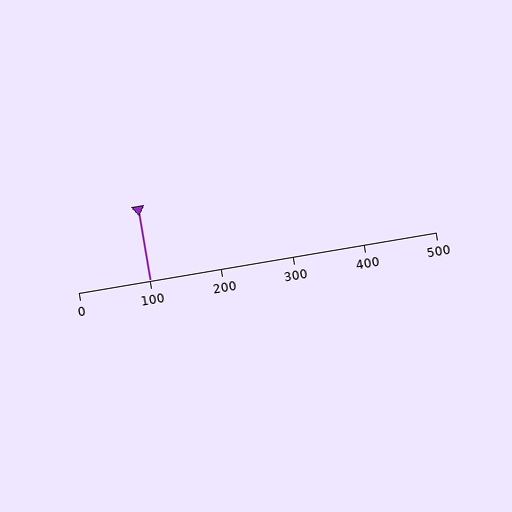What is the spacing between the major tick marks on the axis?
The major ticks are spaced 100 apart.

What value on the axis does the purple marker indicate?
The marker indicates approximately 100.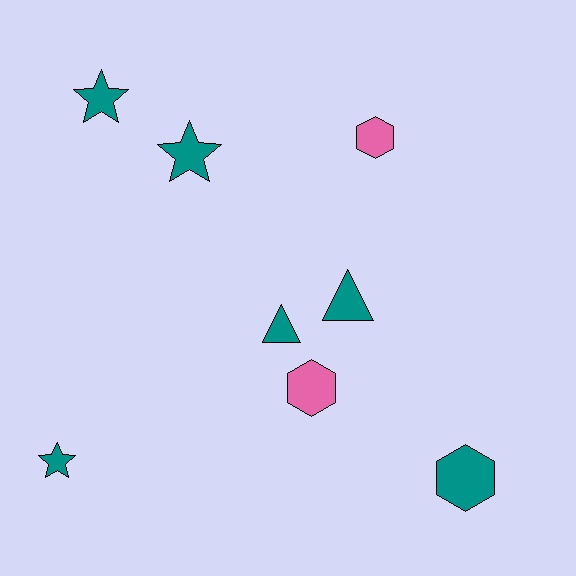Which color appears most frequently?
Teal, with 6 objects.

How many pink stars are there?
There are no pink stars.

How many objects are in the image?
There are 8 objects.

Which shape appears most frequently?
Star, with 3 objects.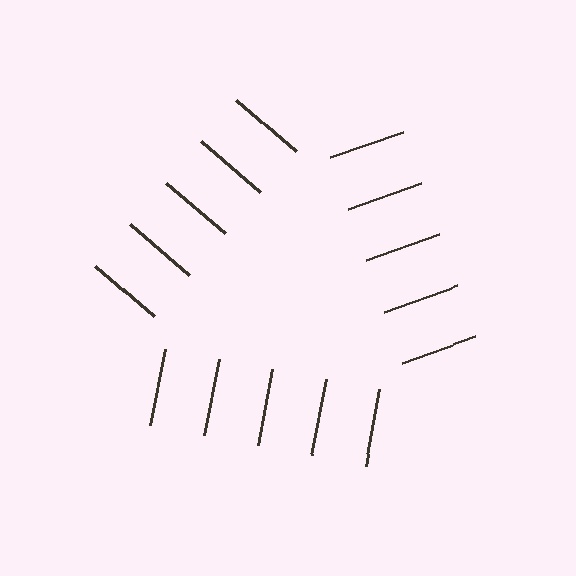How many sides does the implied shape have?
3 sides — the line-ends trace a triangle.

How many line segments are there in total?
15 — 5 along each of the 3 edges.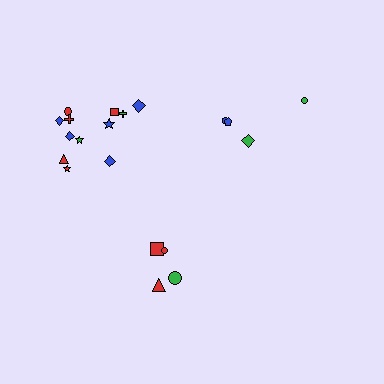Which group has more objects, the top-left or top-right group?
The top-left group.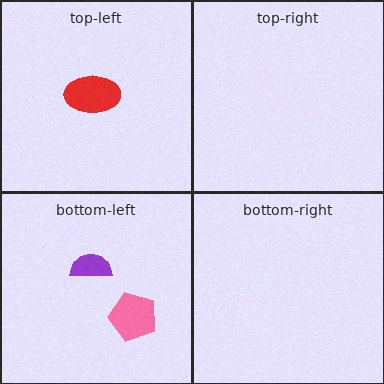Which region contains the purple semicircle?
The bottom-left region.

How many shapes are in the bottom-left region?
2.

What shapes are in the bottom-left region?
The purple semicircle, the pink pentagon.